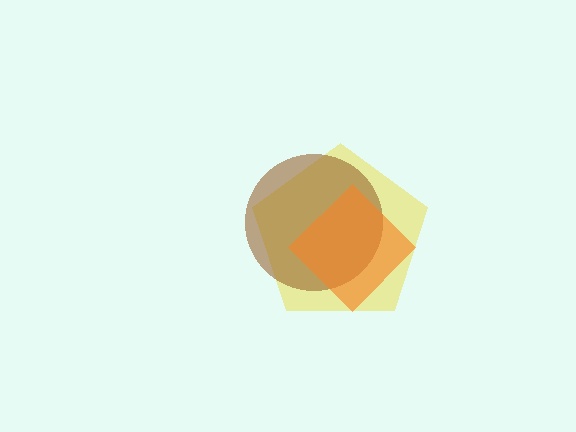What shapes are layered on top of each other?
The layered shapes are: a yellow pentagon, a brown circle, an orange diamond.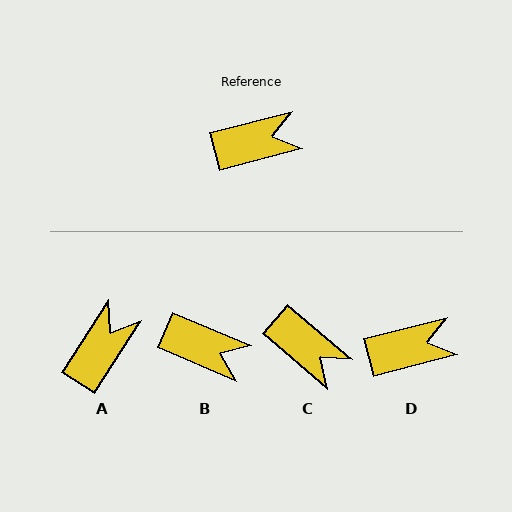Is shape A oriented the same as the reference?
No, it is off by about 43 degrees.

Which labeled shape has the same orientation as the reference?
D.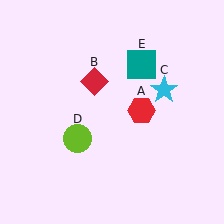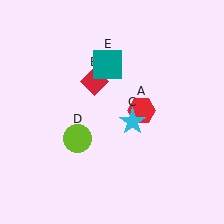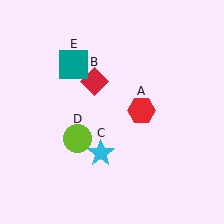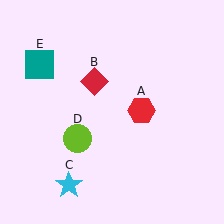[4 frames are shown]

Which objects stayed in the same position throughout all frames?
Red hexagon (object A) and red diamond (object B) and lime circle (object D) remained stationary.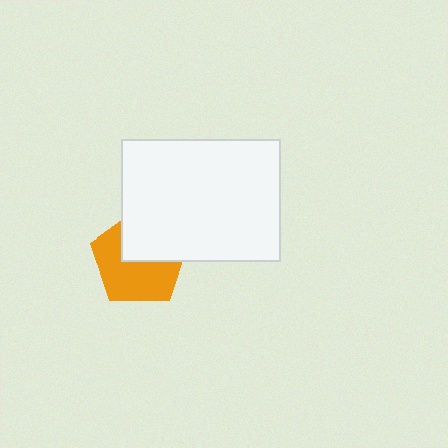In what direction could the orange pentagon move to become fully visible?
The orange pentagon could move toward the lower-left. That would shift it out from behind the white rectangle entirely.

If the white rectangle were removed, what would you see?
You would see the complete orange pentagon.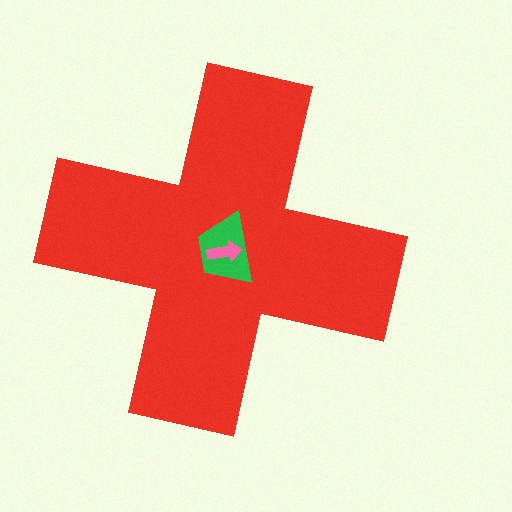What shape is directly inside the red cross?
The green trapezoid.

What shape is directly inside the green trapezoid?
The pink arrow.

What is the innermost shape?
The pink arrow.